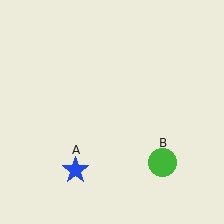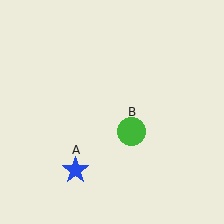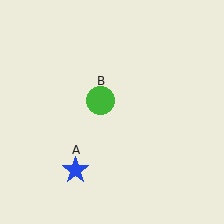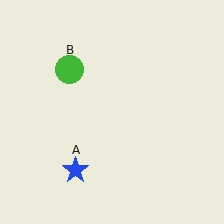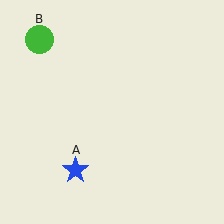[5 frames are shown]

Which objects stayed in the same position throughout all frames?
Blue star (object A) remained stationary.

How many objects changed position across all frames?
1 object changed position: green circle (object B).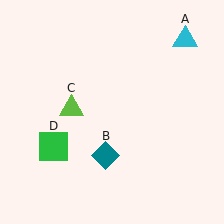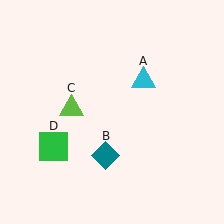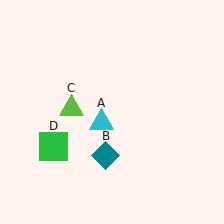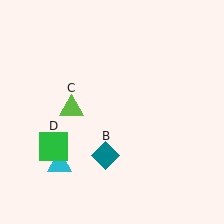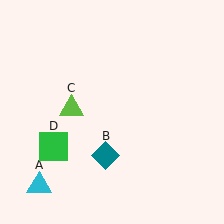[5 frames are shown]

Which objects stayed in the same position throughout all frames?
Teal diamond (object B) and lime triangle (object C) and green square (object D) remained stationary.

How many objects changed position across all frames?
1 object changed position: cyan triangle (object A).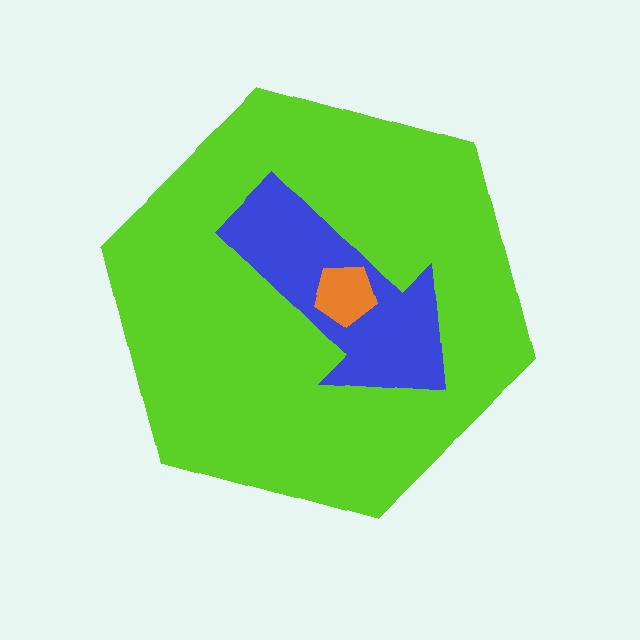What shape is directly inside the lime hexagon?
The blue arrow.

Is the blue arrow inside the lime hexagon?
Yes.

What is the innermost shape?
The orange pentagon.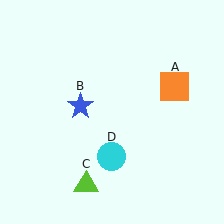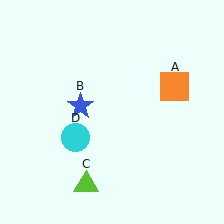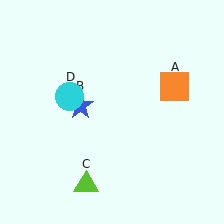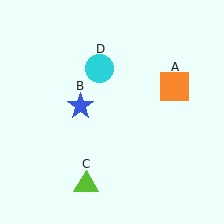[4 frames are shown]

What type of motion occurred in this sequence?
The cyan circle (object D) rotated clockwise around the center of the scene.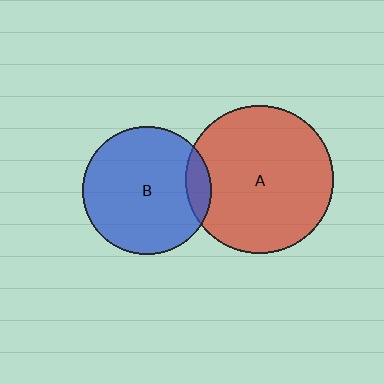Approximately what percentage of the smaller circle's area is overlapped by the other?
Approximately 10%.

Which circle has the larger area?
Circle A (red).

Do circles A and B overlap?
Yes.